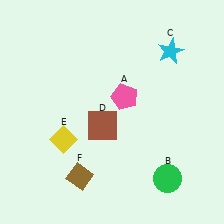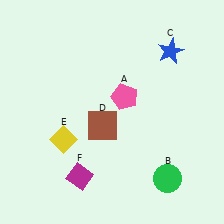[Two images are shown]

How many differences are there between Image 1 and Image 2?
There are 2 differences between the two images.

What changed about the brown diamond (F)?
In Image 1, F is brown. In Image 2, it changed to magenta.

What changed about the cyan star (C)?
In Image 1, C is cyan. In Image 2, it changed to blue.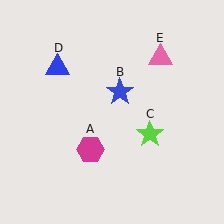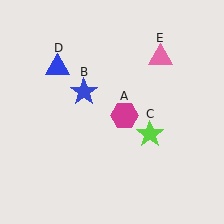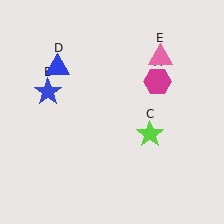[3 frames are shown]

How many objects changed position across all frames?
2 objects changed position: magenta hexagon (object A), blue star (object B).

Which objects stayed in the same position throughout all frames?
Lime star (object C) and blue triangle (object D) and pink triangle (object E) remained stationary.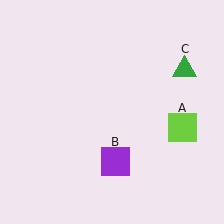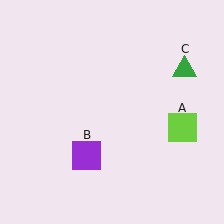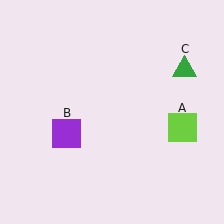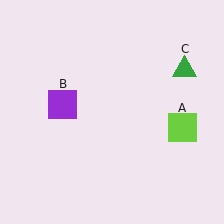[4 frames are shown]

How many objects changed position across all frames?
1 object changed position: purple square (object B).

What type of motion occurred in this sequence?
The purple square (object B) rotated clockwise around the center of the scene.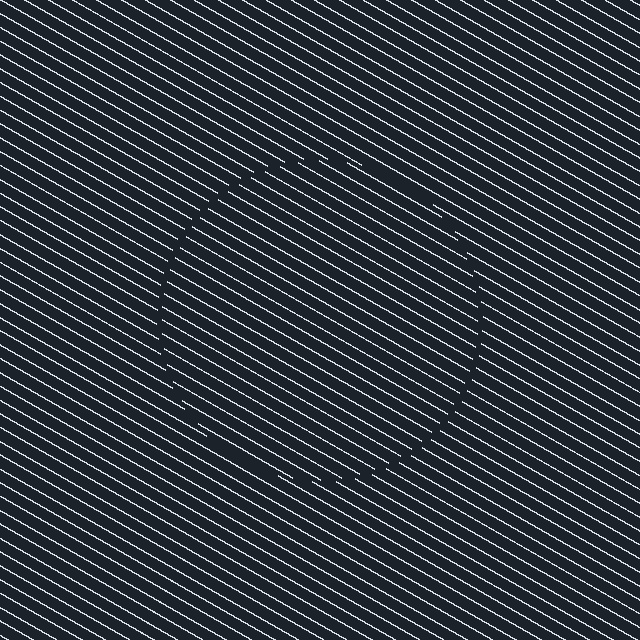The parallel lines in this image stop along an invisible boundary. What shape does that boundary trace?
An illusory circle. The interior of the shape contains the same grating, shifted by half a period — the contour is defined by the phase discontinuity where line-ends from the inner and outer gratings abut.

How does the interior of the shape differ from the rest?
The interior of the shape contains the same grating, shifted by half a period — the contour is defined by the phase discontinuity where line-ends from the inner and outer gratings abut.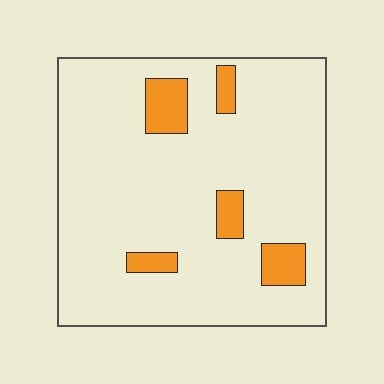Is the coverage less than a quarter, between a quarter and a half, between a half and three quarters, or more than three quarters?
Less than a quarter.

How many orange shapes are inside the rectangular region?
5.